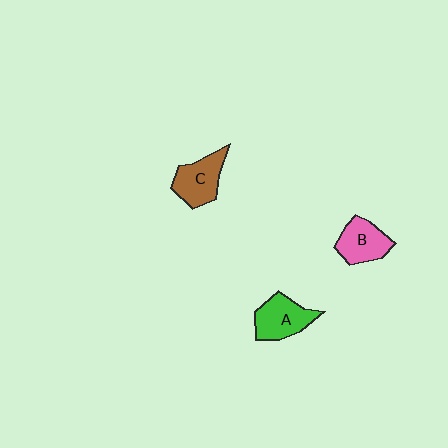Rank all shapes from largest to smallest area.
From largest to smallest: A (green), C (brown), B (pink).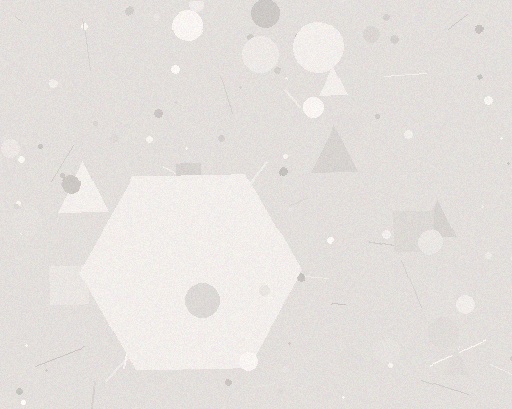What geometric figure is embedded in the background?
A hexagon is embedded in the background.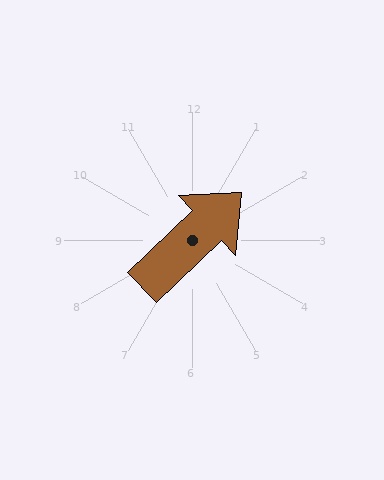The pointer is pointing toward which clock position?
Roughly 2 o'clock.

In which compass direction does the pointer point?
Northeast.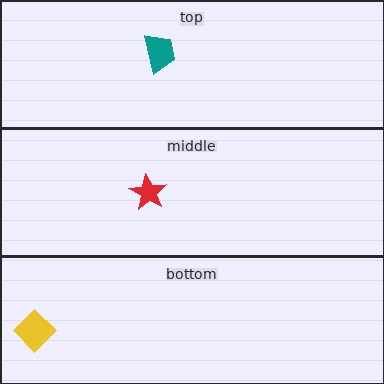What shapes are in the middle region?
The red star.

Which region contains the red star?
The middle region.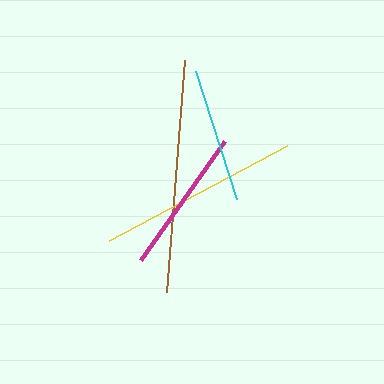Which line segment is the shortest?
The cyan line is the shortest at approximately 134 pixels.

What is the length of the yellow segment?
The yellow segment is approximately 202 pixels long.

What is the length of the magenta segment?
The magenta segment is approximately 145 pixels long.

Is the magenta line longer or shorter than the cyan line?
The magenta line is longer than the cyan line.